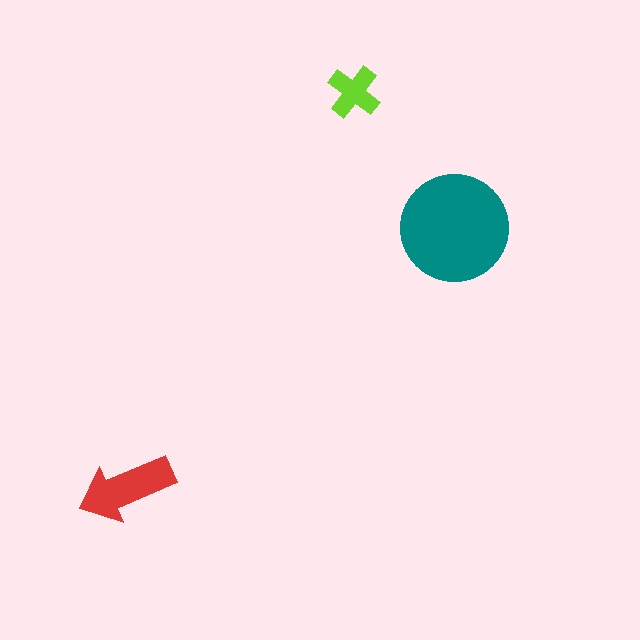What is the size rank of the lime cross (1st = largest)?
3rd.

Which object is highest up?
The lime cross is topmost.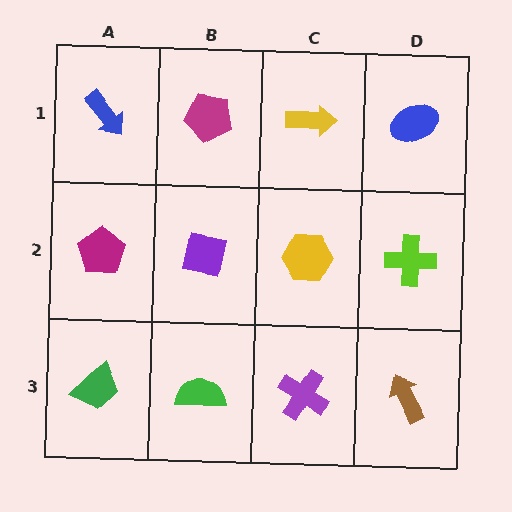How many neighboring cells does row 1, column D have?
2.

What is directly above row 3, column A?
A magenta pentagon.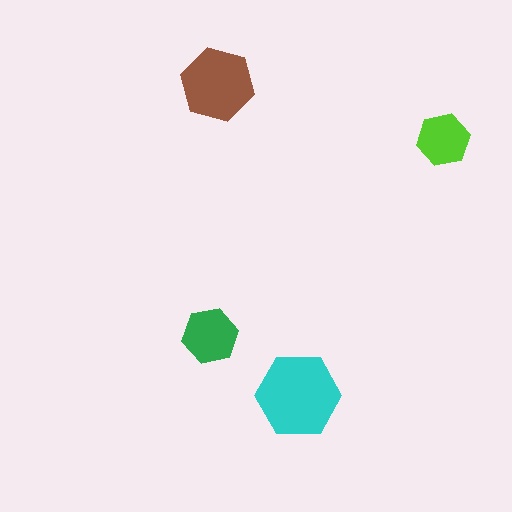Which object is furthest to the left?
The green hexagon is leftmost.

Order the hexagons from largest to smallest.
the cyan one, the brown one, the green one, the lime one.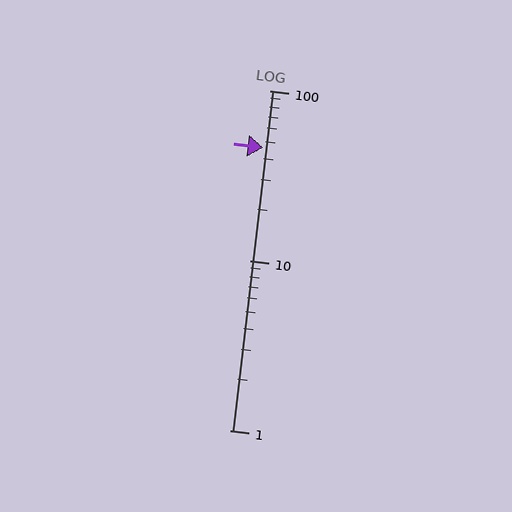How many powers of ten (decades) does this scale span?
The scale spans 2 decades, from 1 to 100.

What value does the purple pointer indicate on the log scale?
The pointer indicates approximately 46.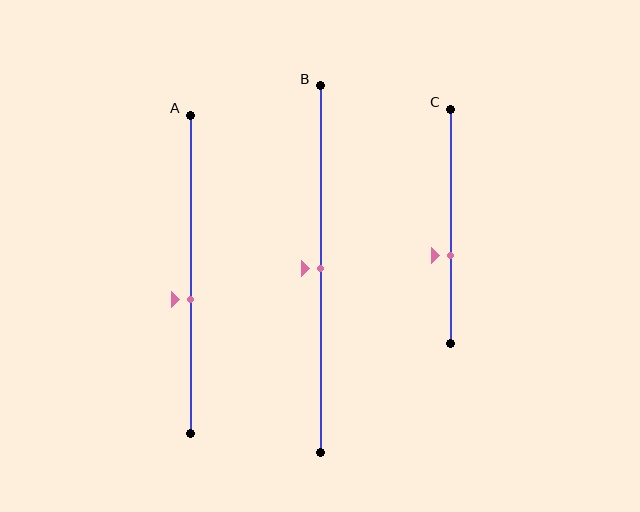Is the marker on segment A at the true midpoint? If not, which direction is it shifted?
No, the marker on segment A is shifted downward by about 8% of the segment length.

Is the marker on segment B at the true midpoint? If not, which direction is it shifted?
Yes, the marker on segment B is at the true midpoint.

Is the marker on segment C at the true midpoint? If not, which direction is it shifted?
No, the marker on segment C is shifted downward by about 13% of the segment length.